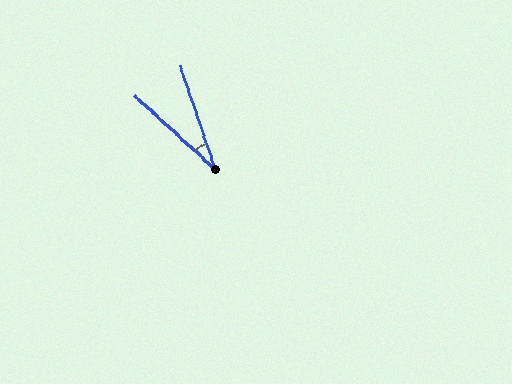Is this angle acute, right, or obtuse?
It is acute.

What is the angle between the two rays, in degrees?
Approximately 29 degrees.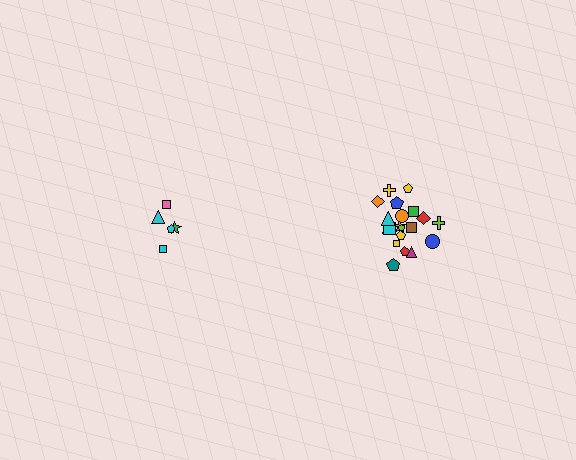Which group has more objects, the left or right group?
The right group.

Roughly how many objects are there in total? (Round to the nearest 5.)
Roughly 25 objects in total.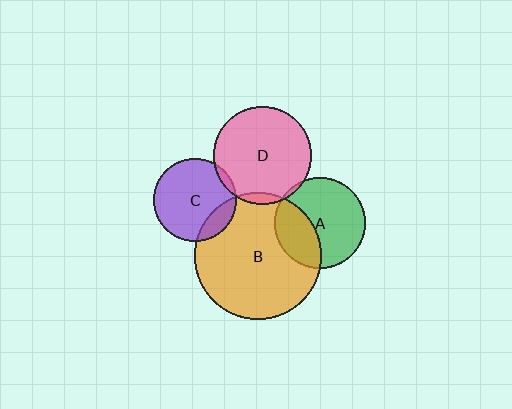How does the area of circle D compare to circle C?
Approximately 1.4 times.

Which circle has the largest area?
Circle B (orange).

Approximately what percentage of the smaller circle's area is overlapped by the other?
Approximately 35%.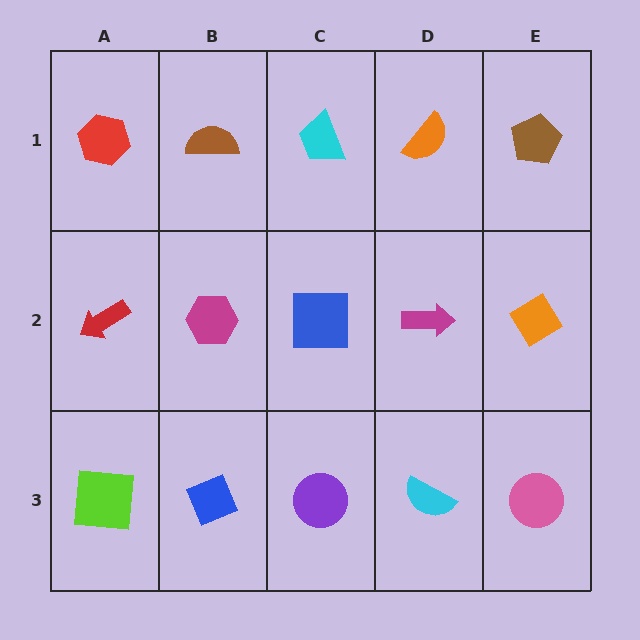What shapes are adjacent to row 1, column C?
A blue square (row 2, column C), a brown semicircle (row 1, column B), an orange semicircle (row 1, column D).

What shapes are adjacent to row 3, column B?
A magenta hexagon (row 2, column B), a lime square (row 3, column A), a purple circle (row 3, column C).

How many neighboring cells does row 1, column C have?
3.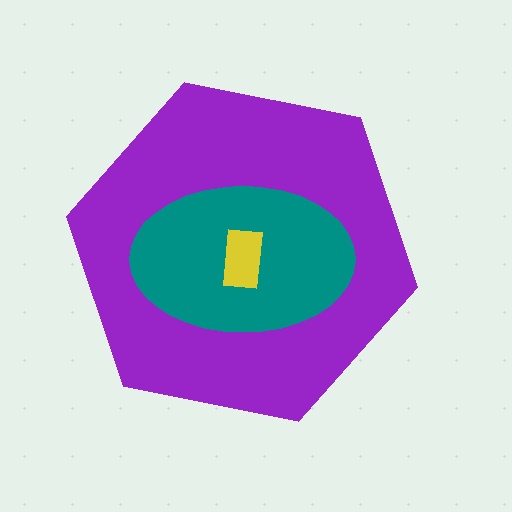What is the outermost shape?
The purple hexagon.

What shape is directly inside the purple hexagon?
The teal ellipse.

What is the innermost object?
The yellow rectangle.